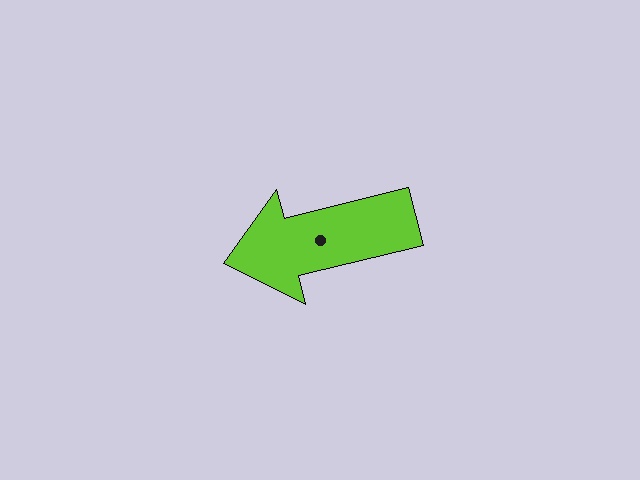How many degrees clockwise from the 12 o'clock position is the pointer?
Approximately 256 degrees.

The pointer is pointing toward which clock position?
Roughly 9 o'clock.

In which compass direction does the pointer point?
West.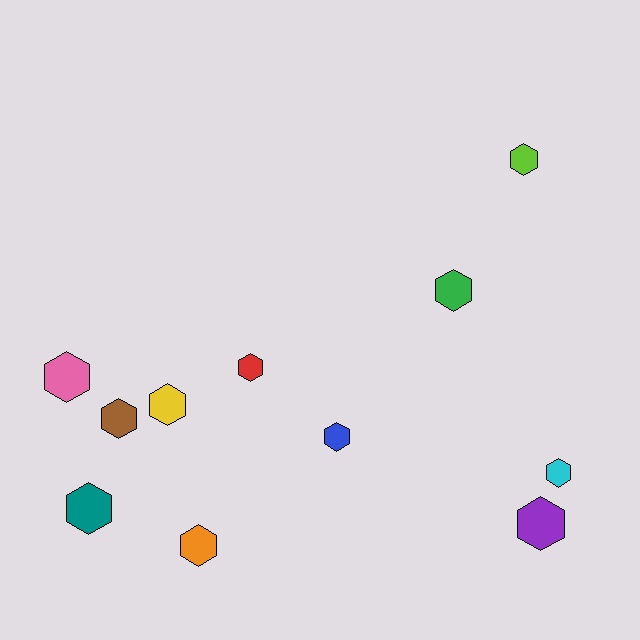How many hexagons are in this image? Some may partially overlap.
There are 11 hexagons.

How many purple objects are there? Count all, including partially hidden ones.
There is 1 purple object.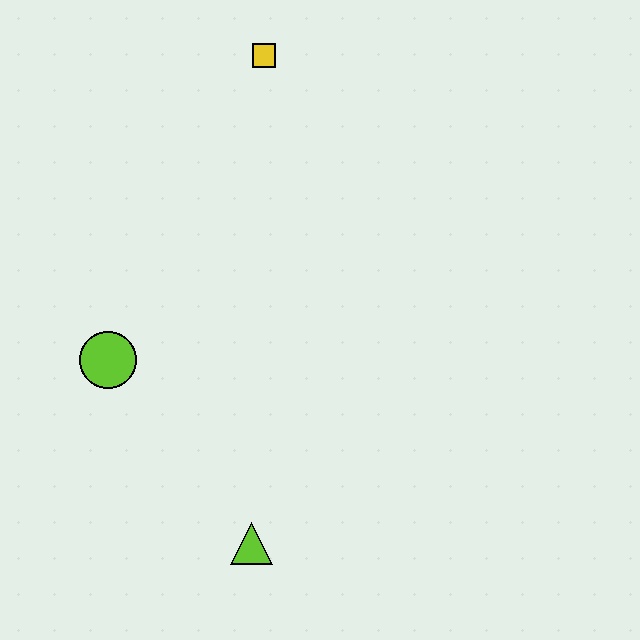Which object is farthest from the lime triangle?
The yellow square is farthest from the lime triangle.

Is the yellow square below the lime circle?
No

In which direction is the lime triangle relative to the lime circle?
The lime triangle is below the lime circle.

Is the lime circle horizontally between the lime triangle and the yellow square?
No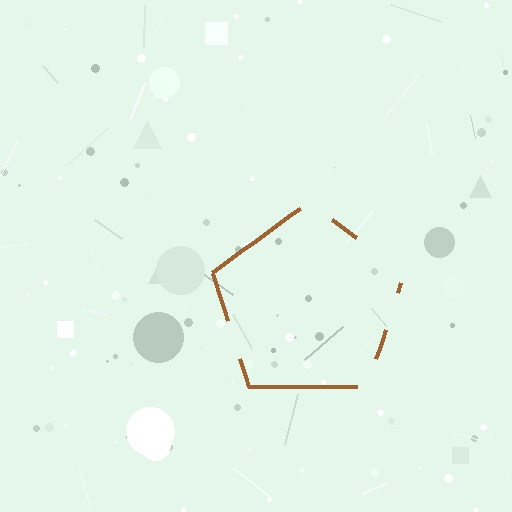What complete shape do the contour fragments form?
The contour fragments form a pentagon.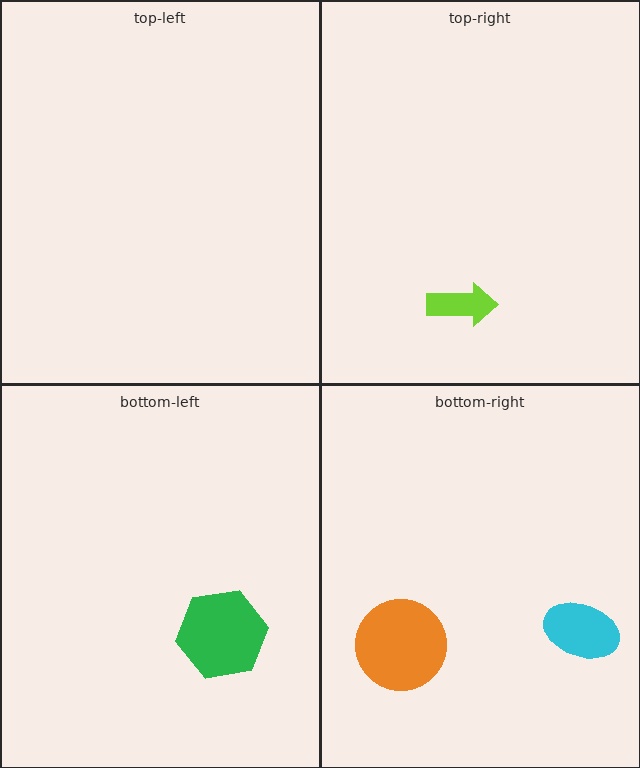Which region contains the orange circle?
The bottom-right region.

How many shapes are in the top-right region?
1.